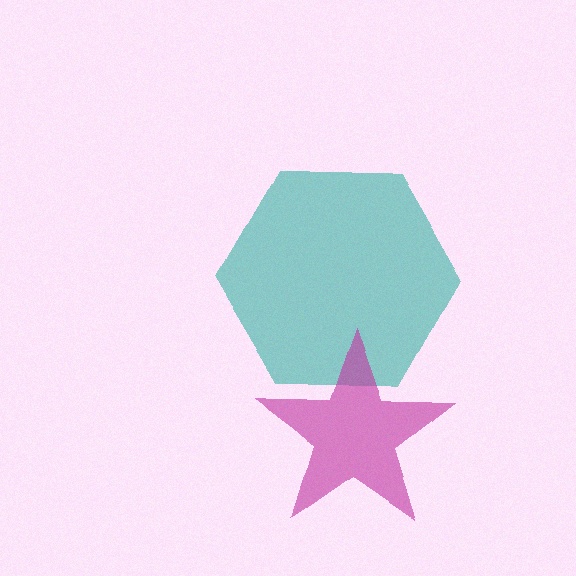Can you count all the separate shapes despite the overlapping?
Yes, there are 2 separate shapes.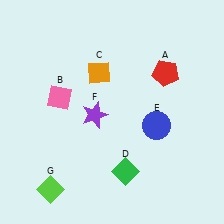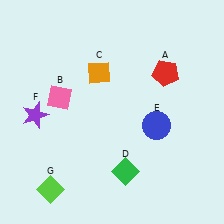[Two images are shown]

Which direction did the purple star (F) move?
The purple star (F) moved left.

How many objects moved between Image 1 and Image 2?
1 object moved between the two images.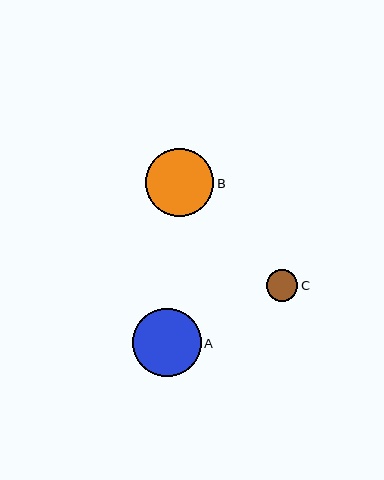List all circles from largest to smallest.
From largest to smallest: A, B, C.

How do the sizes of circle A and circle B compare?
Circle A and circle B are approximately the same size.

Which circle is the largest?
Circle A is the largest with a size of approximately 69 pixels.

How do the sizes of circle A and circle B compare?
Circle A and circle B are approximately the same size.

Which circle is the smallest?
Circle C is the smallest with a size of approximately 31 pixels.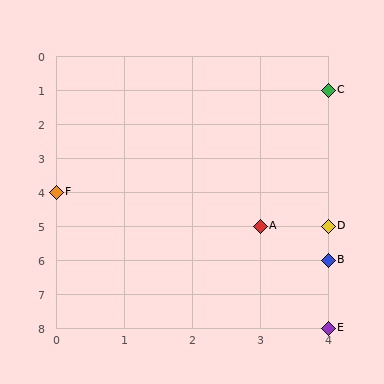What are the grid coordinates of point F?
Point F is at grid coordinates (0, 4).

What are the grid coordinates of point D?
Point D is at grid coordinates (4, 5).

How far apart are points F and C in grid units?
Points F and C are 4 columns and 3 rows apart (about 5.0 grid units diagonally).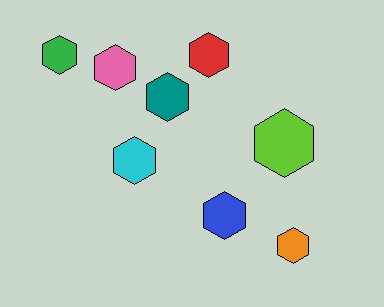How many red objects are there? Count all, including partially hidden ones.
There is 1 red object.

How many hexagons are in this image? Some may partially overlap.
There are 8 hexagons.